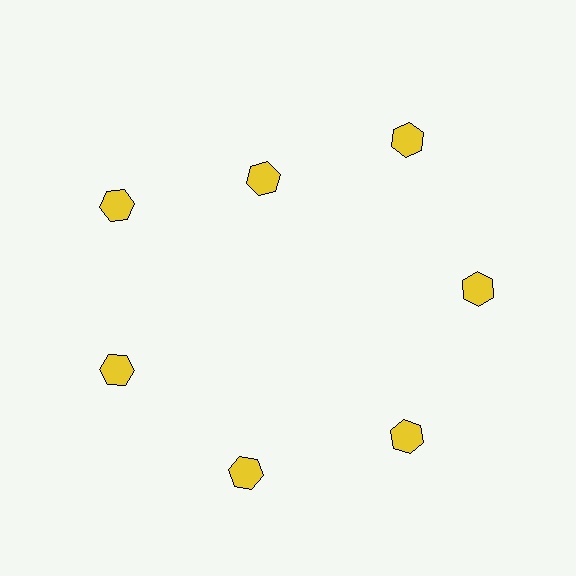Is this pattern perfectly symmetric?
No. The 7 yellow hexagons are arranged in a ring, but one element near the 12 o'clock position is pulled inward toward the center, breaking the 7-fold rotational symmetry.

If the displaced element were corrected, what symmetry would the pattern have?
It would have 7-fold rotational symmetry — the pattern would map onto itself every 51 degrees.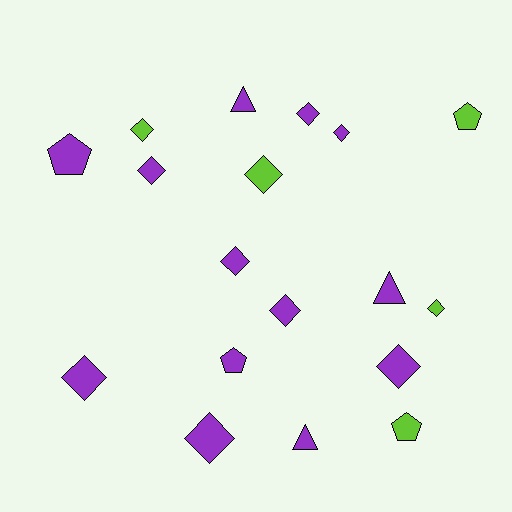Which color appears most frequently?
Purple, with 13 objects.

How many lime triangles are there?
There are no lime triangles.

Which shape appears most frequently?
Diamond, with 11 objects.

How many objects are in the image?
There are 18 objects.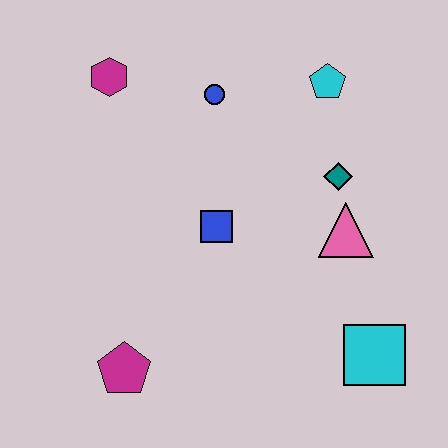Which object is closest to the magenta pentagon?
The blue square is closest to the magenta pentagon.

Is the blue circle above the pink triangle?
Yes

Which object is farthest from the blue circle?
The cyan square is farthest from the blue circle.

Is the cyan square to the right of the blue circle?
Yes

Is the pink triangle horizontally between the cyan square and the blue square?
Yes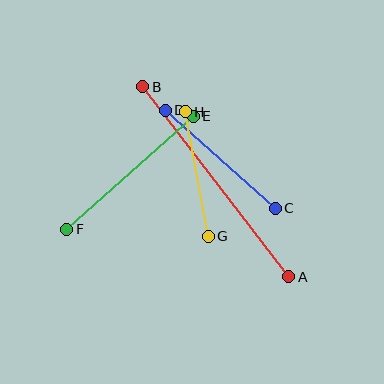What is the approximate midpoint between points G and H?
The midpoint is at approximately (197, 174) pixels.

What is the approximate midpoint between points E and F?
The midpoint is at approximately (130, 173) pixels.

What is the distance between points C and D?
The distance is approximately 147 pixels.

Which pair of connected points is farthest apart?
Points A and B are farthest apart.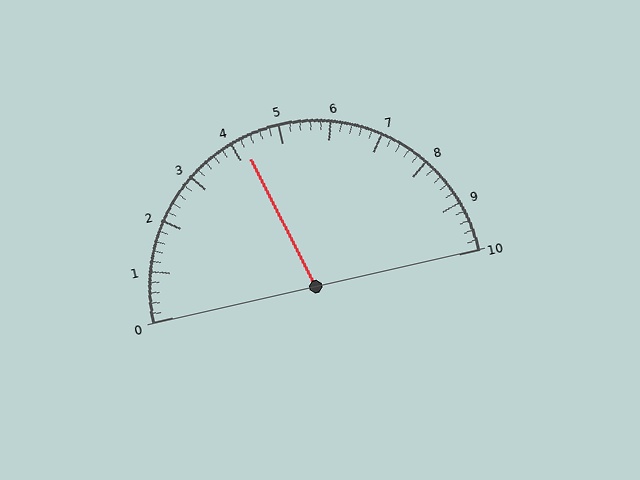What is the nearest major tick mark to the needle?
The nearest major tick mark is 4.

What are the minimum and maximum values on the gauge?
The gauge ranges from 0 to 10.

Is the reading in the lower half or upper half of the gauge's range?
The reading is in the lower half of the range (0 to 10).